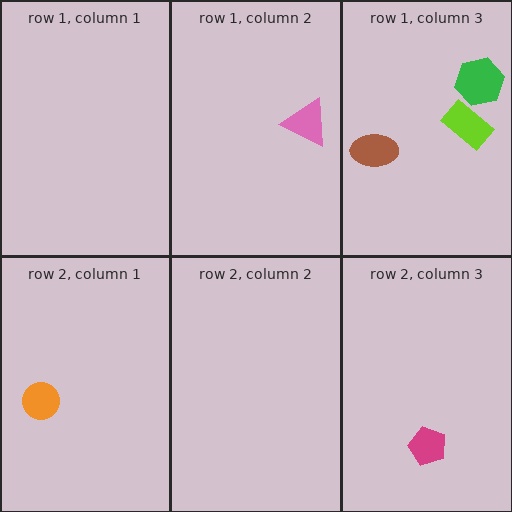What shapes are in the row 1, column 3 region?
The green hexagon, the brown ellipse, the lime rectangle.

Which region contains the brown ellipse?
The row 1, column 3 region.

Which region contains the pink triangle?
The row 1, column 2 region.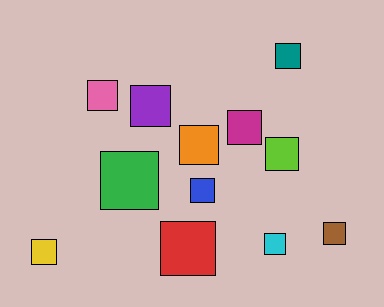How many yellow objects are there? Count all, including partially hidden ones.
There is 1 yellow object.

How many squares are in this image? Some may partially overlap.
There are 12 squares.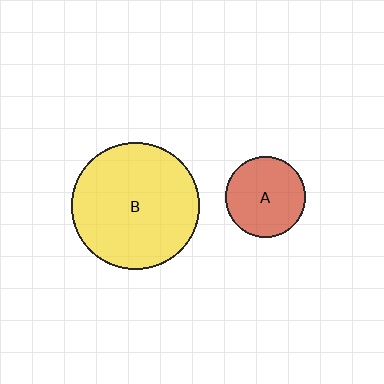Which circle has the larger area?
Circle B (yellow).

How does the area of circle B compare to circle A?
Approximately 2.5 times.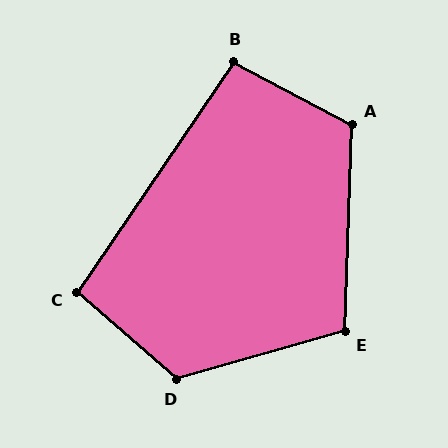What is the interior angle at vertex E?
Approximately 108 degrees (obtuse).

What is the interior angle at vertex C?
Approximately 97 degrees (obtuse).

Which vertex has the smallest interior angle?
B, at approximately 96 degrees.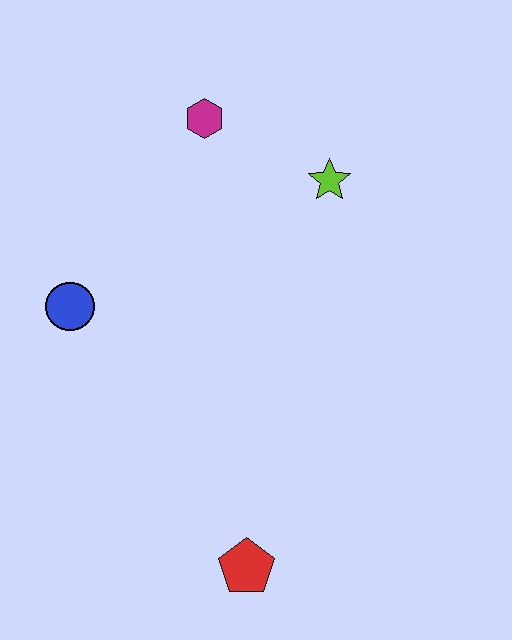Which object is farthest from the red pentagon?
The magenta hexagon is farthest from the red pentagon.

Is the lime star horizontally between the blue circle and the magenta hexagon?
No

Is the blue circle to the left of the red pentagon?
Yes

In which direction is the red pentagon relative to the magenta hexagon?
The red pentagon is below the magenta hexagon.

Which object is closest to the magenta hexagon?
The lime star is closest to the magenta hexagon.